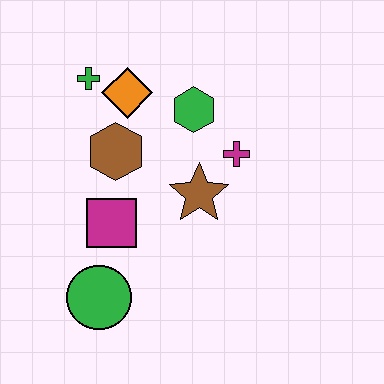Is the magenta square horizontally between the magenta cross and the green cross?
Yes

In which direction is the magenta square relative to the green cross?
The magenta square is below the green cross.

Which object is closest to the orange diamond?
The green cross is closest to the orange diamond.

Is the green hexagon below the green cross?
Yes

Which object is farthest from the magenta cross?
The green circle is farthest from the magenta cross.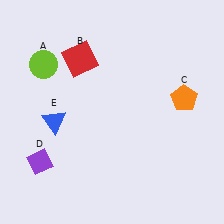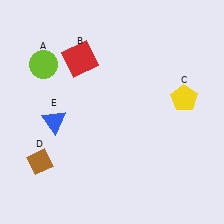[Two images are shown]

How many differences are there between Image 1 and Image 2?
There are 2 differences between the two images.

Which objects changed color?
C changed from orange to yellow. D changed from purple to brown.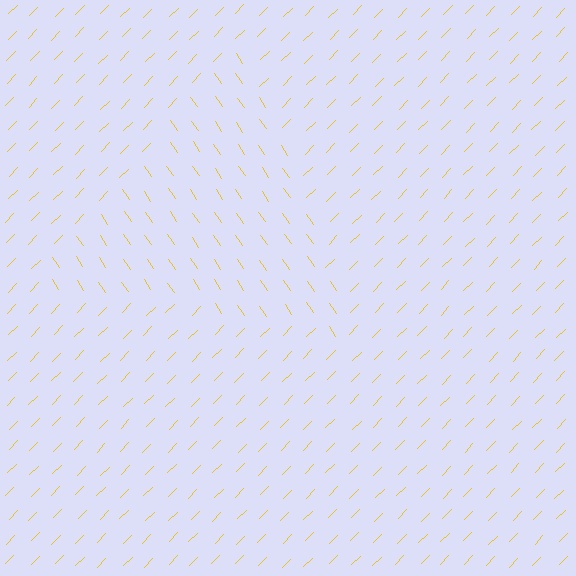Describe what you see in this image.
The image is filled with small yellow line segments. A triangle region in the image has lines oriented differently from the surrounding lines, creating a visible texture boundary.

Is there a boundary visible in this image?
Yes, there is a texture boundary formed by a change in line orientation.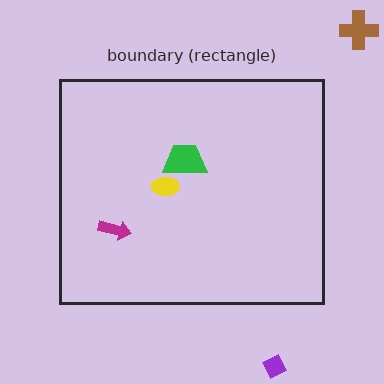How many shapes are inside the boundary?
3 inside, 2 outside.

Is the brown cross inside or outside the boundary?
Outside.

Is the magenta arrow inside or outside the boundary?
Inside.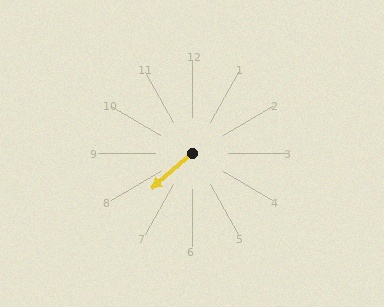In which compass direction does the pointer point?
Southwest.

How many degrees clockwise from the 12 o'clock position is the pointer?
Approximately 230 degrees.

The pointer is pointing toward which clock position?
Roughly 8 o'clock.